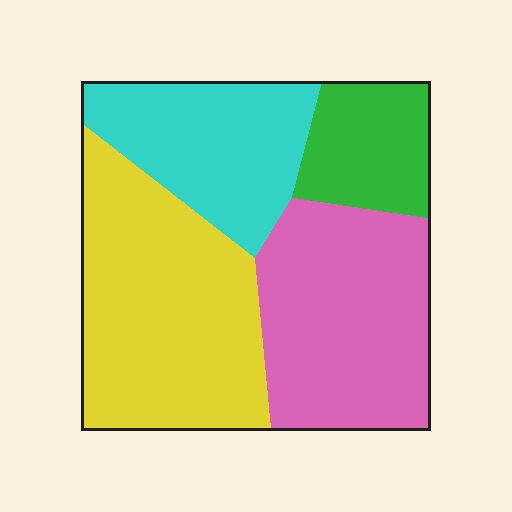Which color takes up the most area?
Yellow, at roughly 35%.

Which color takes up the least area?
Green, at roughly 15%.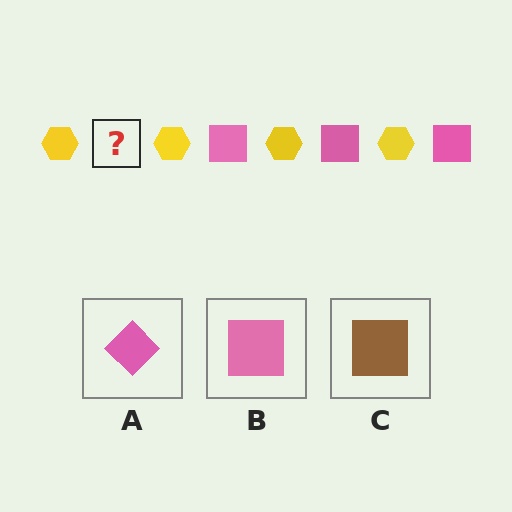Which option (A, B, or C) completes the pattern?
B.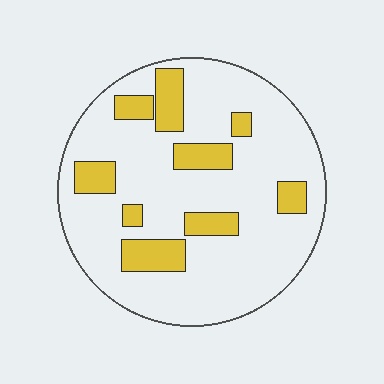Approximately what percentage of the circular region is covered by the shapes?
Approximately 20%.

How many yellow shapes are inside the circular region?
9.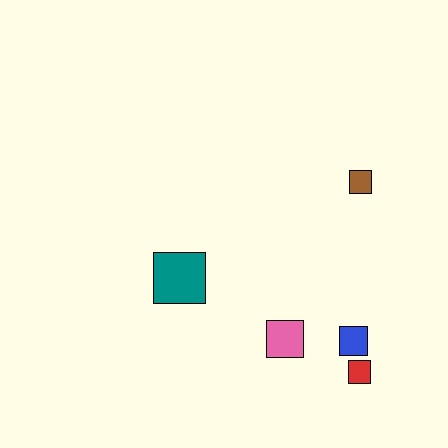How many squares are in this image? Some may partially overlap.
There are 5 squares.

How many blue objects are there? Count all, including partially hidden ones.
There is 1 blue object.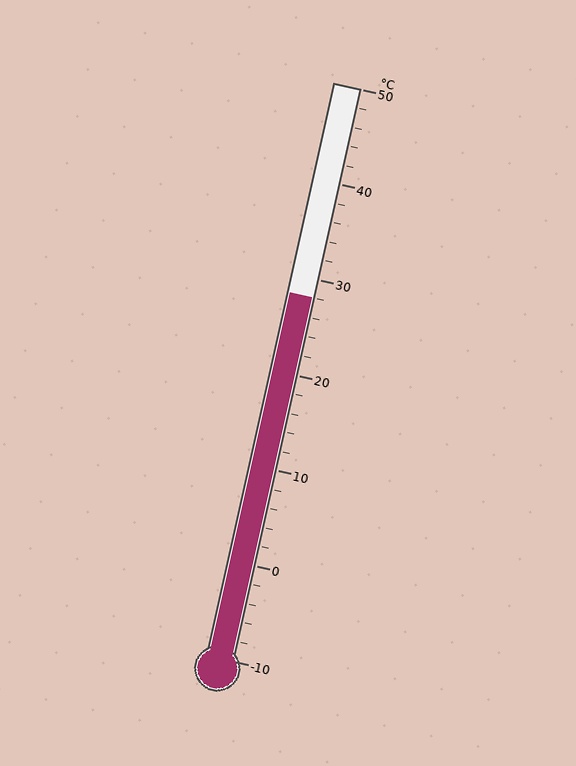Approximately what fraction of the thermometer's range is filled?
The thermometer is filled to approximately 65% of its range.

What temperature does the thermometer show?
The thermometer shows approximately 28°C.